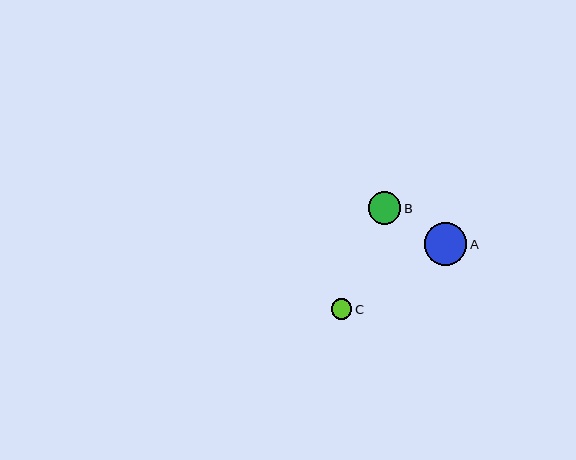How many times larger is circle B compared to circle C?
Circle B is approximately 1.6 times the size of circle C.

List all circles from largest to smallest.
From largest to smallest: A, B, C.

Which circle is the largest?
Circle A is the largest with a size of approximately 43 pixels.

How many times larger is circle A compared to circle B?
Circle A is approximately 1.3 times the size of circle B.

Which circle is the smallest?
Circle C is the smallest with a size of approximately 21 pixels.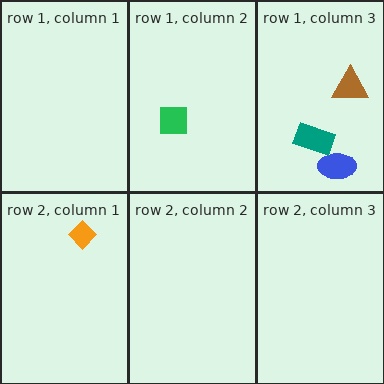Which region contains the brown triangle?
The row 1, column 3 region.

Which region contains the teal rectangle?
The row 1, column 3 region.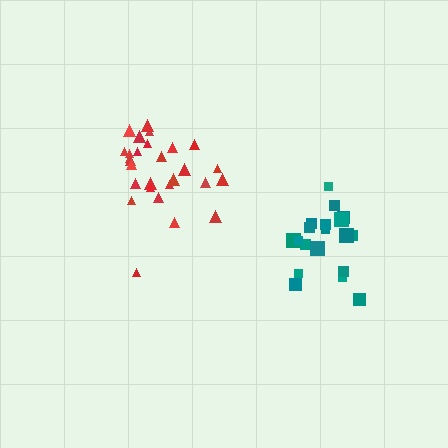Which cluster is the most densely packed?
Red.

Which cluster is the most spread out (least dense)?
Teal.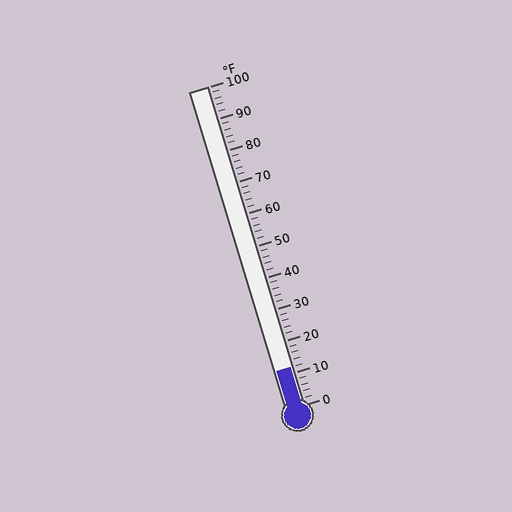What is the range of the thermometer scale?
The thermometer scale ranges from 0°F to 100°F.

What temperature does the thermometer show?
The thermometer shows approximately 12°F.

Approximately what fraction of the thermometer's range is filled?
The thermometer is filled to approximately 10% of its range.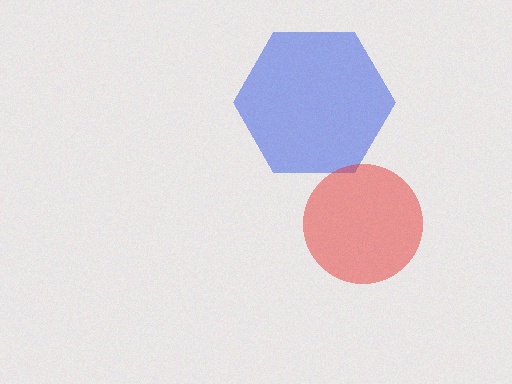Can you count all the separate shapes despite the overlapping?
Yes, there are 2 separate shapes.